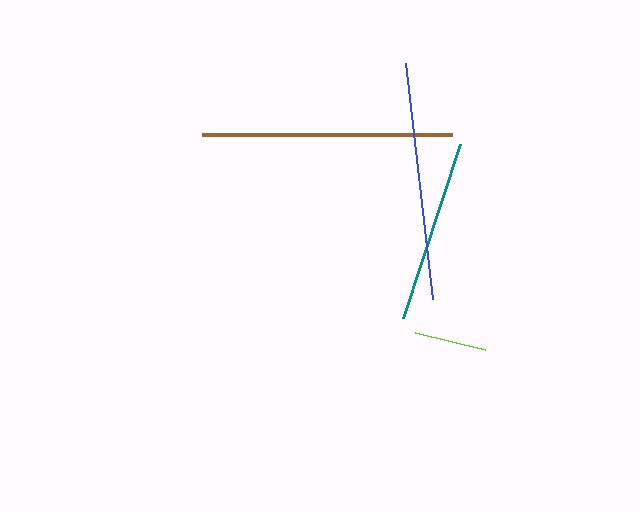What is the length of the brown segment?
The brown segment is approximately 250 pixels long.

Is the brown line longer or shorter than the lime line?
The brown line is longer than the lime line.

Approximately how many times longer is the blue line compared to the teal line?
The blue line is approximately 1.3 times the length of the teal line.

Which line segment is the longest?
The brown line is the longest at approximately 250 pixels.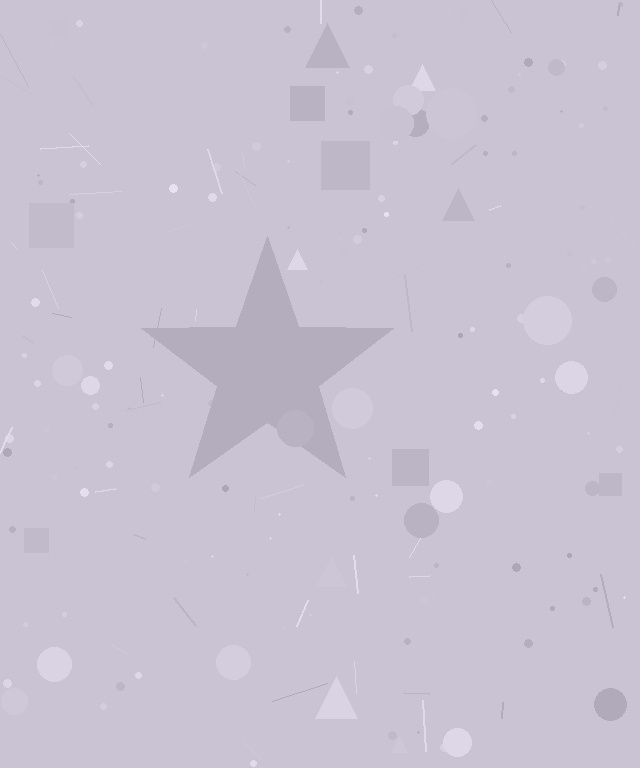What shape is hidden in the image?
A star is hidden in the image.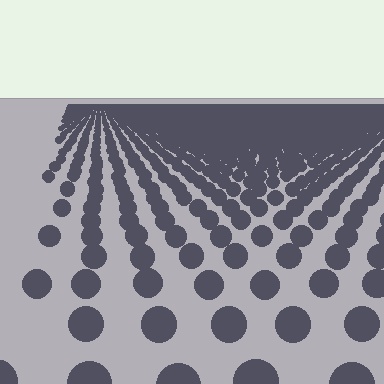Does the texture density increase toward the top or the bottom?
Density increases toward the top.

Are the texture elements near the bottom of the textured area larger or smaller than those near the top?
Larger. Near the bottom, elements are closer to the viewer and appear at a bigger on-screen size.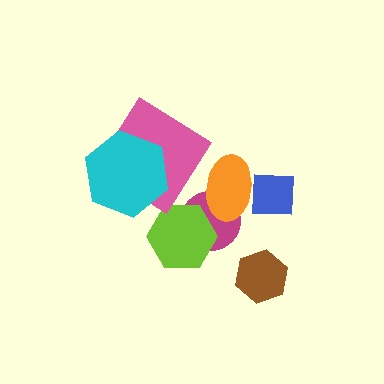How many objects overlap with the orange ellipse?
2 objects overlap with the orange ellipse.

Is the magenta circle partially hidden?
Yes, it is partially covered by another shape.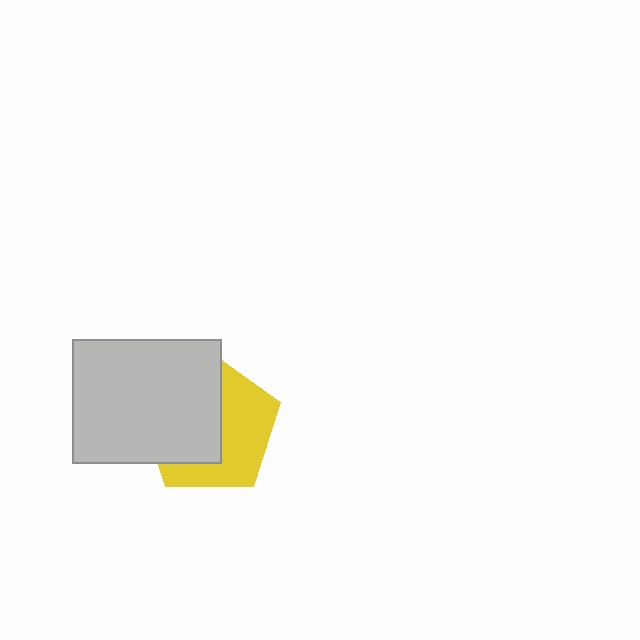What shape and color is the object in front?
The object in front is a light gray rectangle.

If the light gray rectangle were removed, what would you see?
You would see the complete yellow pentagon.